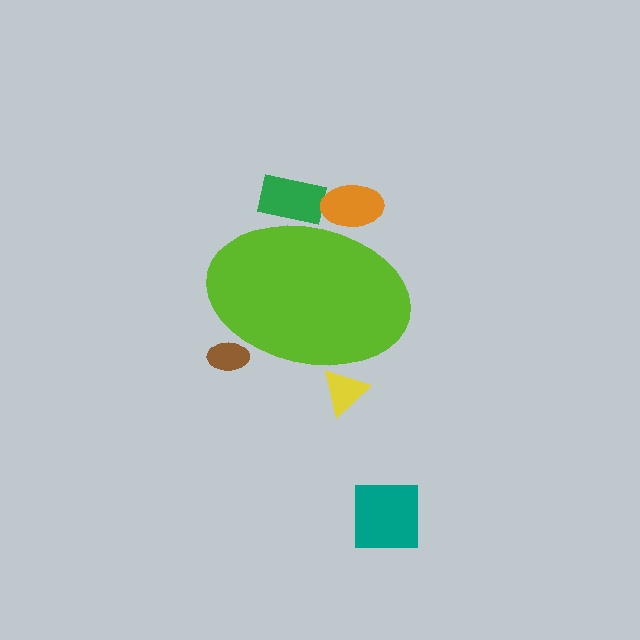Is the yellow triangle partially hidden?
Yes, the yellow triangle is partially hidden behind the lime ellipse.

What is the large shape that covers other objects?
A lime ellipse.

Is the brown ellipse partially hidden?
Yes, the brown ellipse is partially hidden behind the lime ellipse.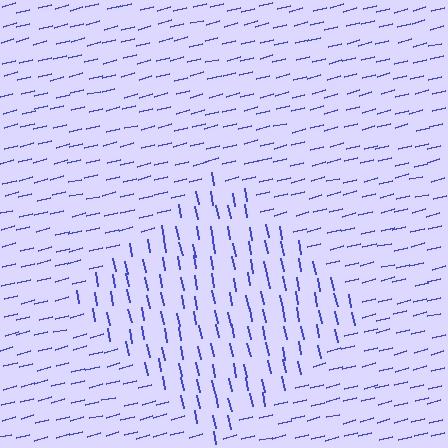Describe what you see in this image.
The image is filled with small blue line segments. A diamond region in the image has lines oriented differently from the surrounding lines, creating a visible texture boundary.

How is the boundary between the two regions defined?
The boundary is defined purely by a change in line orientation (approximately 87 degrees difference). All lines are the same color and thickness.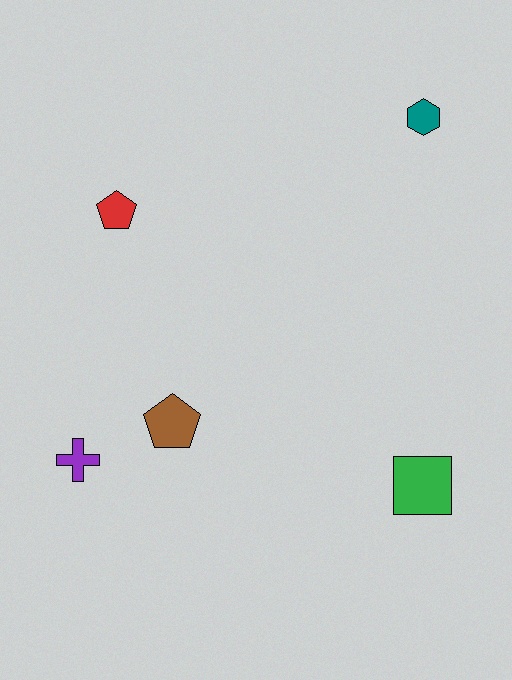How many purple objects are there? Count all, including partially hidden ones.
There is 1 purple object.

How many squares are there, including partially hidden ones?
There is 1 square.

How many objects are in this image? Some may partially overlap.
There are 5 objects.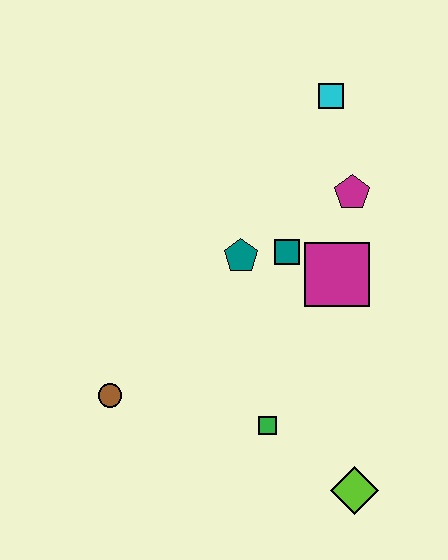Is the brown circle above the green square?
Yes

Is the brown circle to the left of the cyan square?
Yes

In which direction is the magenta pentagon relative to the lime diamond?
The magenta pentagon is above the lime diamond.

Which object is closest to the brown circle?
The green square is closest to the brown circle.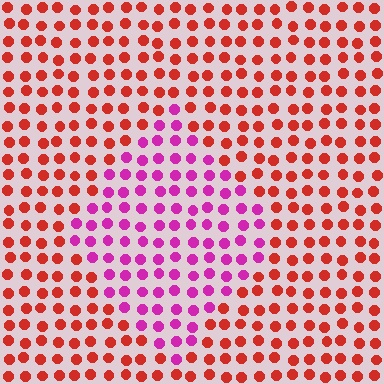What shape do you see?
I see a diamond.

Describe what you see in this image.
The image is filled with small red elements in a uniform arrangement. A diamond-shaped region is visible where the elements are tinted to a slightly different hue, forming a subtle color boundary.